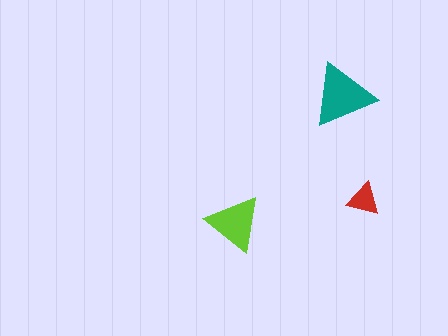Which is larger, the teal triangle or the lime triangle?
The teal one.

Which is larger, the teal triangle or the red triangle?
The teal one.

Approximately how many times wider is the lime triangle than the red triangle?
About 1.5 times wider.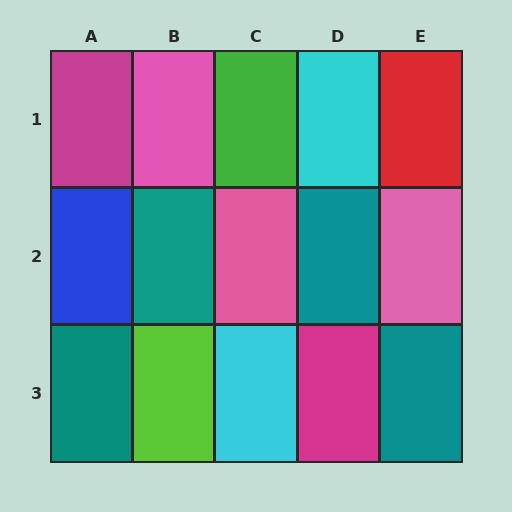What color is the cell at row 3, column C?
Cyan.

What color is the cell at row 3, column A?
Teal.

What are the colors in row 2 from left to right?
Blue, teal, pink, teal, pink.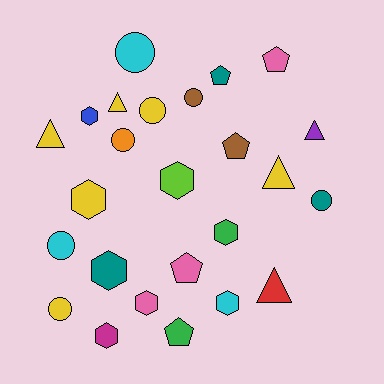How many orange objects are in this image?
There is 1 orange object.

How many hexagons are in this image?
There are 8 hexagons.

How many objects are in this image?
There are 25 objects.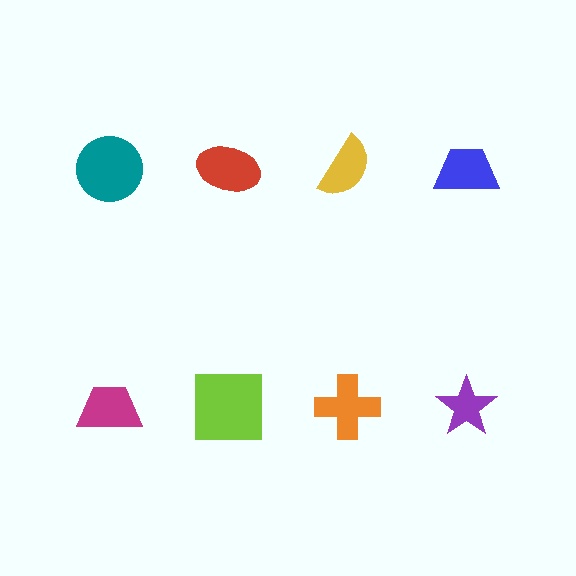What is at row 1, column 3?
A yellow semicircle.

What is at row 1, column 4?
A blue trapezoid.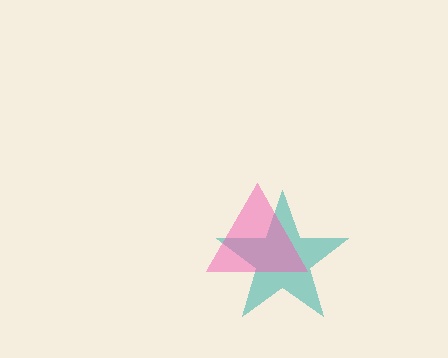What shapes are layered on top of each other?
The layered shapes are: a teal star, a pink triangle.